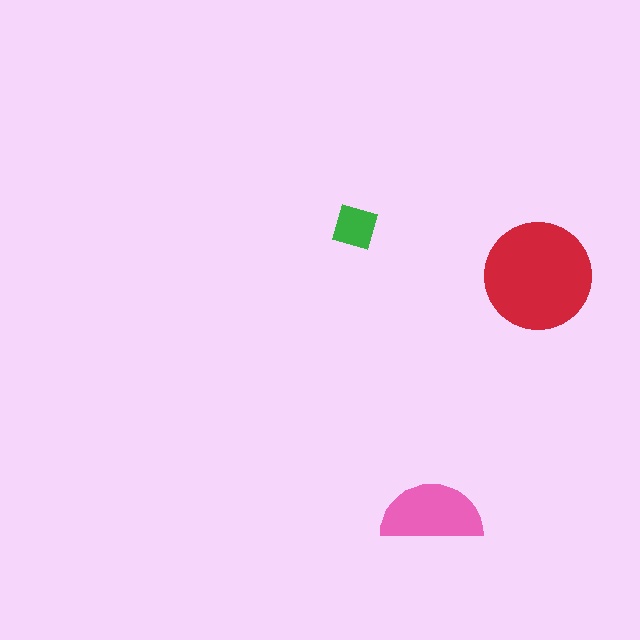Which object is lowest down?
The pink semicircle is bottommost.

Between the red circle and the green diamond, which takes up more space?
The red circle.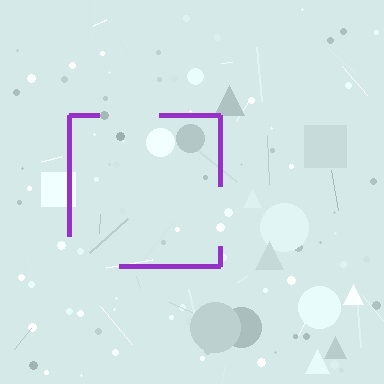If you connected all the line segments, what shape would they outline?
They would outline a square.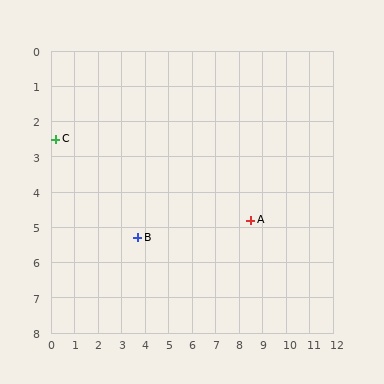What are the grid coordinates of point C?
Point C is at approximately (0.2, 2.5).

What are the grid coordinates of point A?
Point A is at approximately (8.5, 4.8).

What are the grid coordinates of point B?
Point B is at approximately (3.7, 5.3).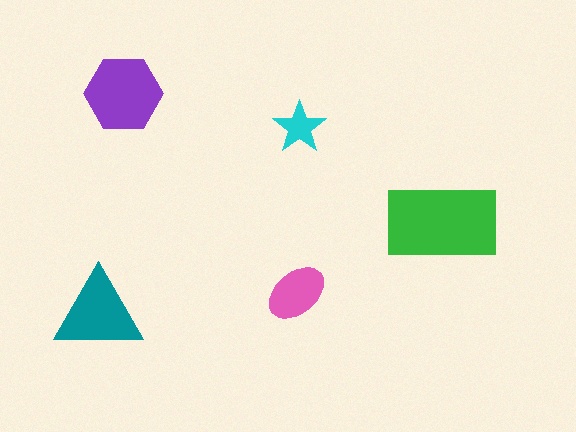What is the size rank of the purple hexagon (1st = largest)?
2nd.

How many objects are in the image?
There are 5 objects in the image.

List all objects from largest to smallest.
The green rectangle, the purple hexagon, the teal triangle, the pink ellipse, the cyan star.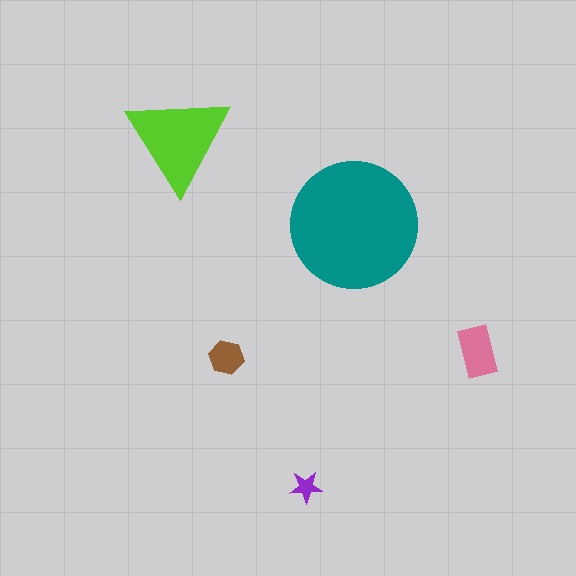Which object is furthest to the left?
The lime triangle is leftmost.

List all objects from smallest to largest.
The purple star, the brown hexagon, the pink rectangle, the lime triangle, the teal circle.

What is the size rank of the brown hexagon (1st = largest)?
4th.